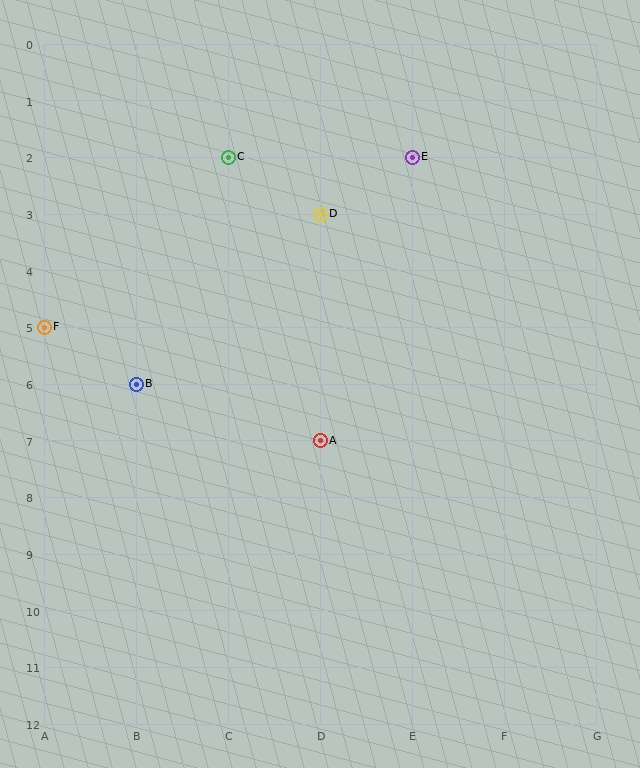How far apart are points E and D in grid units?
Points E and D are 1 column and 1 row apart (about 1.4 grid units diagonally).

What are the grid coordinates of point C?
Point C is at grid coordinates (C, 2).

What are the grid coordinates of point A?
Point A is at grid coordinates (D, 7).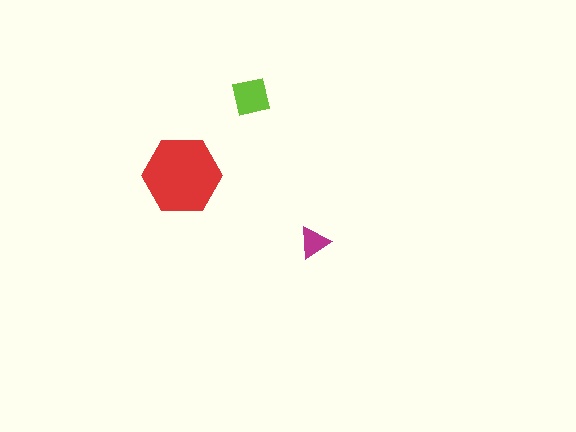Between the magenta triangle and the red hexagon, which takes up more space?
The red hexagon.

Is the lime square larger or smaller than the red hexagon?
Smaller.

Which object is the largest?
The red hexagon.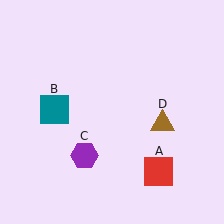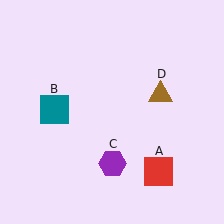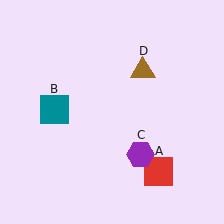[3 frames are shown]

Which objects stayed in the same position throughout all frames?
Red square (object A) and teal square (object B) remained stationary.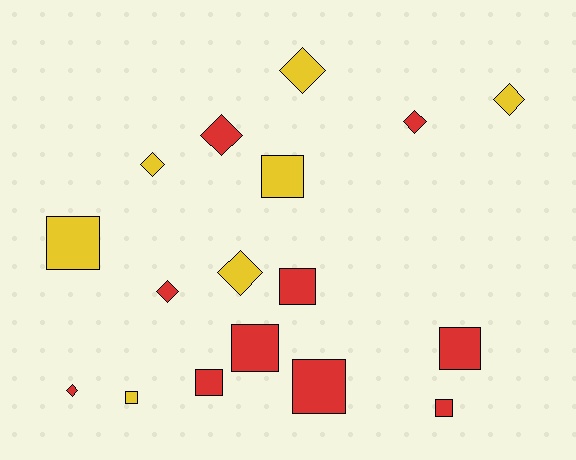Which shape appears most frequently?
Square, with 9 objects.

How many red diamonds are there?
There are 4 red diamonds.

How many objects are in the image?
There are 17 objects.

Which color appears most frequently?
Red, with 10 objects.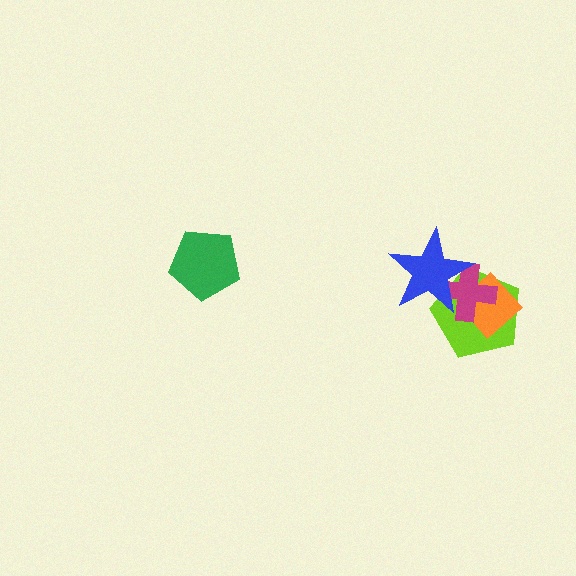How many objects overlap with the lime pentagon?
3 objects overlap with the lime pentagon.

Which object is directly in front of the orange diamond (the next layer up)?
The magenta cross is directly in front of the orange diamond.